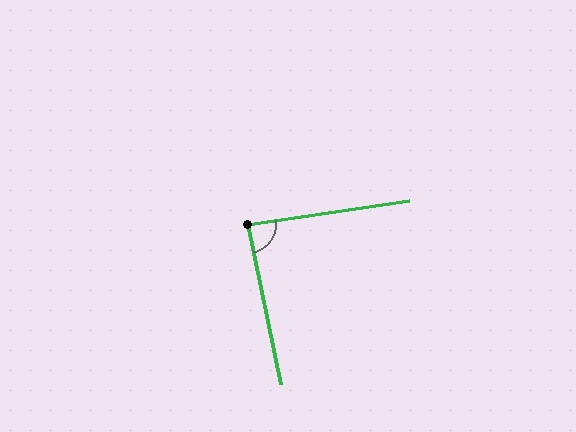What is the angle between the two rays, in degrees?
Approximately 87 degrees.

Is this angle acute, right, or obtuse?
It is approximately a right angle.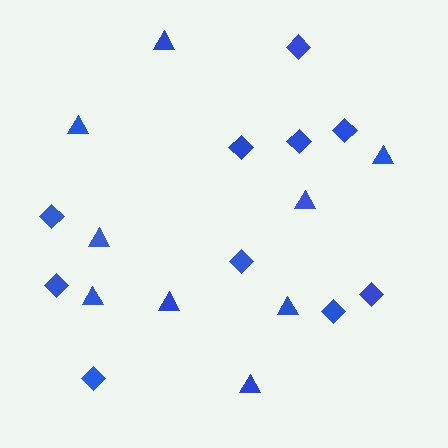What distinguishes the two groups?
There are 2 groups: one group of triangles (9) and one group of diamonds (10).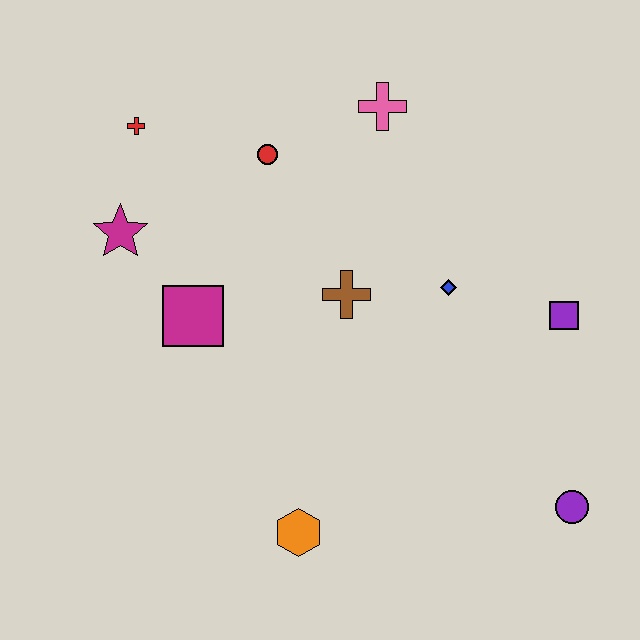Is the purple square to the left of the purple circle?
Yes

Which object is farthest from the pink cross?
The purple circle is farthest from the pink cross.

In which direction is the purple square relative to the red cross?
The purple square is to the right of the red cross.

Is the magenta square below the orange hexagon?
No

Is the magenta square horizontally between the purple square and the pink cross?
No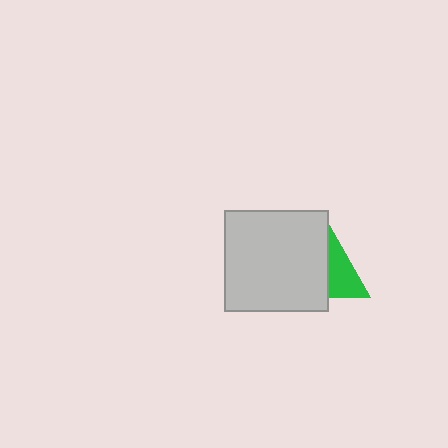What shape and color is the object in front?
The object in front is a light gray rectangle.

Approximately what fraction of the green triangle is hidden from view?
Roughly 59% of the green triangle is hidden behind the light gray rectangle.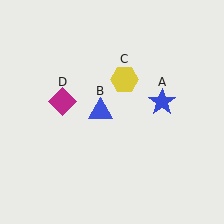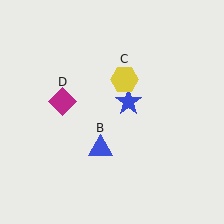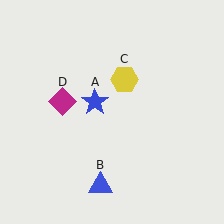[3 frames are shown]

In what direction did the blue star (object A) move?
The blue star (object A) moved left.